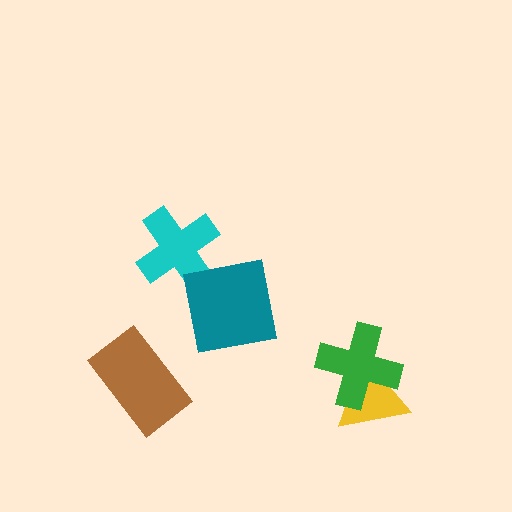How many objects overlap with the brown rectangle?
0 objects overlap with the brown rectangle.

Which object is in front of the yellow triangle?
The green cross is in front of the yellow triangle.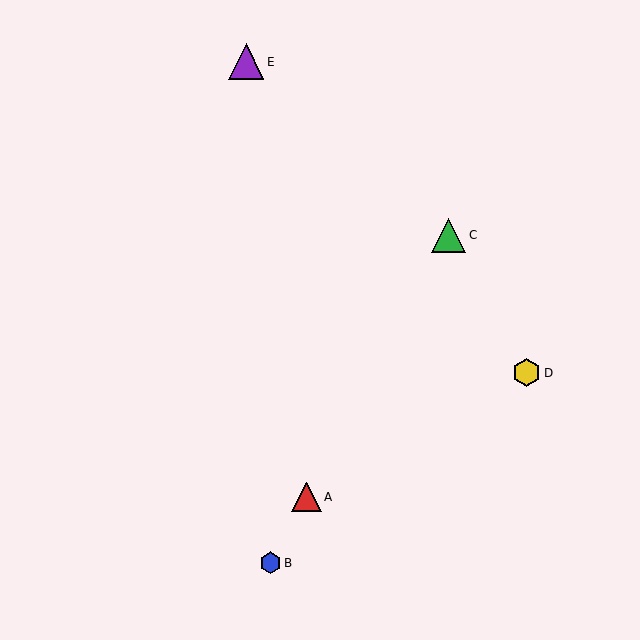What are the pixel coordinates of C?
Object C is at (449, 235).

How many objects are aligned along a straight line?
3 objects (A, B, C) are aligned along a straight line.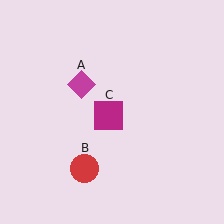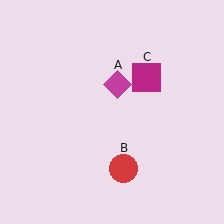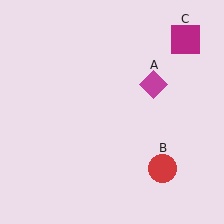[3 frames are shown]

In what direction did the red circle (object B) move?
The red circle (object B) moved right.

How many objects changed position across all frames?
3 objects changed position: magenta diamond (object A), red circle (object B), magenta square (object C).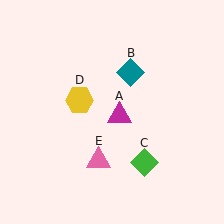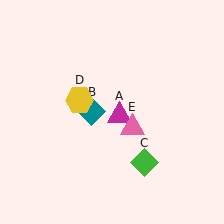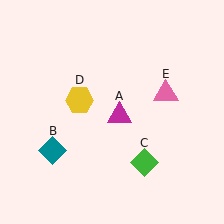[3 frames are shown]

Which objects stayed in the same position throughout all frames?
Magenta triangle (object A) and green diamond (object C) and yellow hexagon (object D) remained stationary.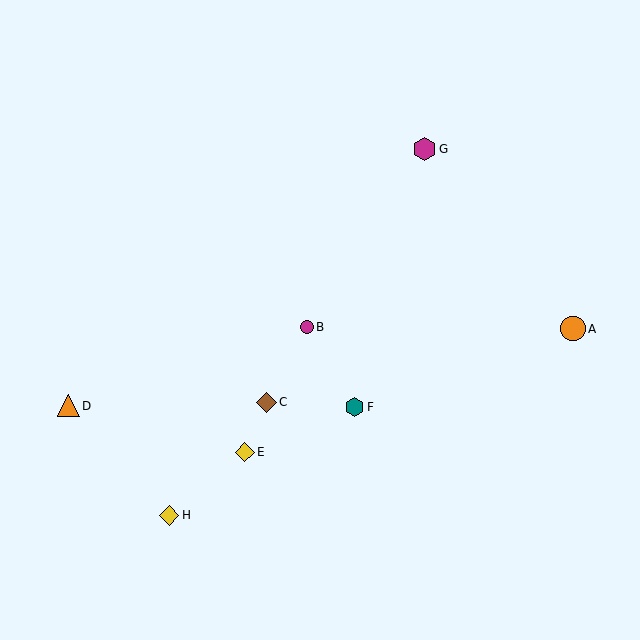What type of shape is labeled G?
Shape G is a magenta hexagon.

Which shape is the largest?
The orange circle (labeled A) is the largest.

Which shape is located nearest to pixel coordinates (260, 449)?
The yellow diamond (labeled E) at (245, 452) is nearest to that location.